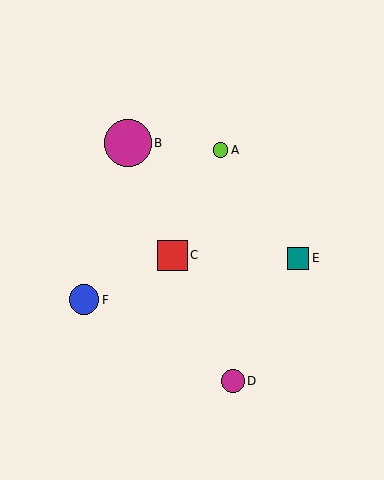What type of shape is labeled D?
Shape D is a magenta circle.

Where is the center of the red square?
The center of the red square is at (172, 255).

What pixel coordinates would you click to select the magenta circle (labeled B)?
Click at (128, 143) to select the magenta circle B.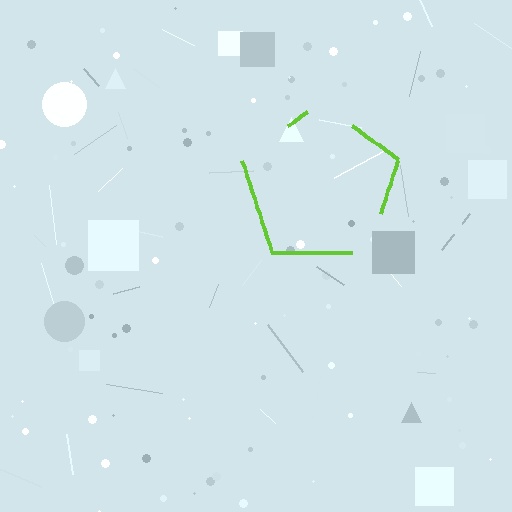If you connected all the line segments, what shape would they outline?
They would outline a pentagon.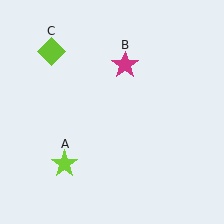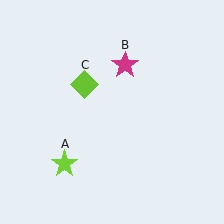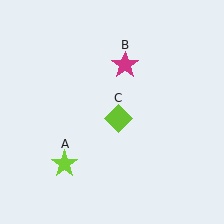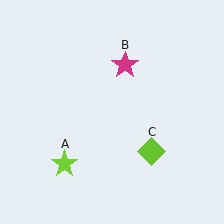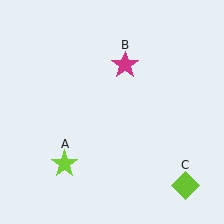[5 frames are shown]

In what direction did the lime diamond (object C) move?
The lime diamond (object C) moved down and to the right.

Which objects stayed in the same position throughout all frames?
Lime star (object A) and magenta star (object B) remained stationary.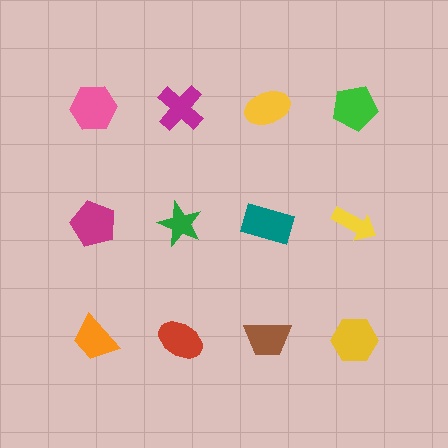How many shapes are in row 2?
4 shapes.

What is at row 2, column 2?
A green star.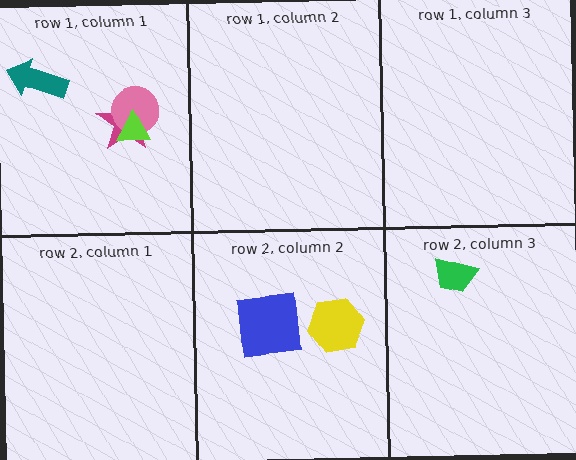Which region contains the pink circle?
The row 1, column 1 region.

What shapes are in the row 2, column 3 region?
The green trapezoid.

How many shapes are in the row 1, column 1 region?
4.